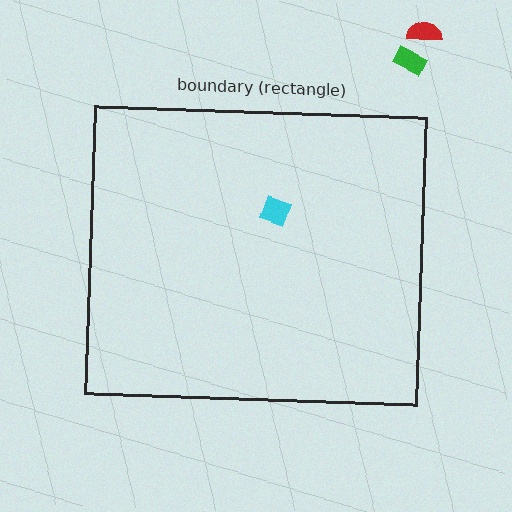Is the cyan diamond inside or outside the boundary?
Inside.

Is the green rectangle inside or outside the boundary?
Outside.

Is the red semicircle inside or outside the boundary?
Outside.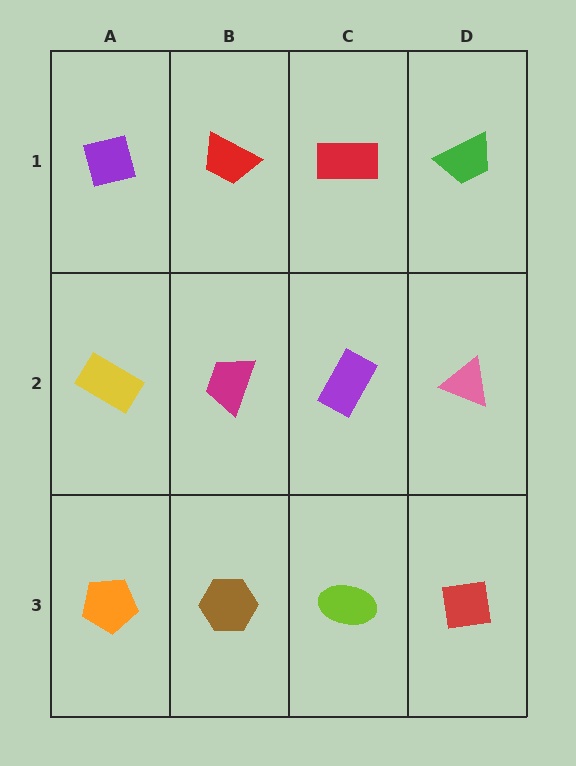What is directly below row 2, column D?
A red square.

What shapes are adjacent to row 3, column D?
A pink triangle (row 2, column D), a lime ellipse (row 3, column C).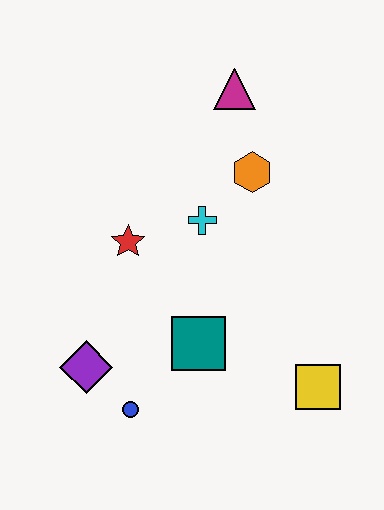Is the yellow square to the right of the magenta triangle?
Yes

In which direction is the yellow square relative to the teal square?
The yellow square is to the right of the teal square.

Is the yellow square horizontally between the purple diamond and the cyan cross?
No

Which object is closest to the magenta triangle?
The orange hexagon is closest to the magenta triangle.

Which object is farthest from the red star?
The yellow square is farthest from the red star.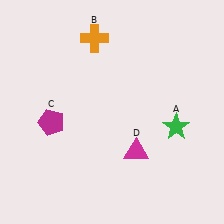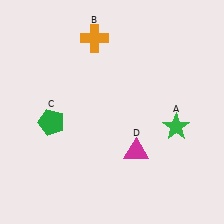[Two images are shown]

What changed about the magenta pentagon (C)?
In Image 1, C is magenta. In Image 2, it changed to green.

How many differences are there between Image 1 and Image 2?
There is 1 difference between the two images.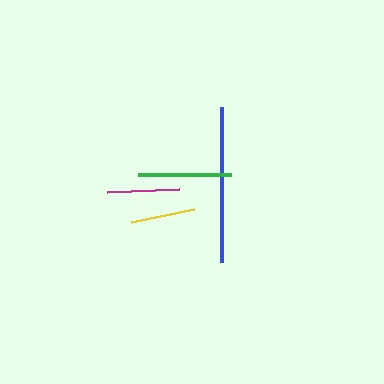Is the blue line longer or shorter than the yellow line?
The blue line is longer than the yellow line.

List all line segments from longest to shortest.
From longest to shortest: blue, green, magenta, yellow.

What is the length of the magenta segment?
The magenta segment is approximately 73 pixels long.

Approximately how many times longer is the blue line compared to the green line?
The blue line is approximately 1.7 times the length of the green line.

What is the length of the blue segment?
The blue segment is approximately 155 pixels long.